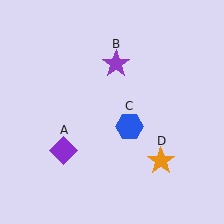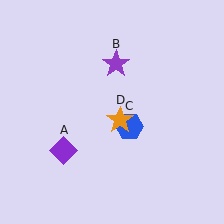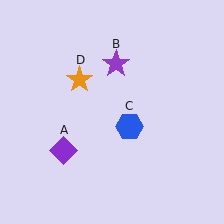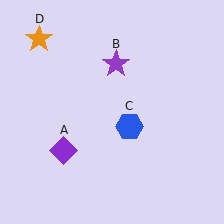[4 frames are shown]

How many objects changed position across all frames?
1 object changed position: orange star (object D).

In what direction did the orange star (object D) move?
The orange star (object D) moved up and to the left.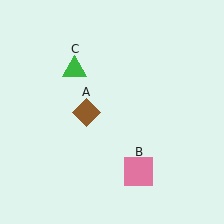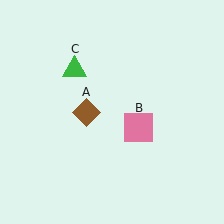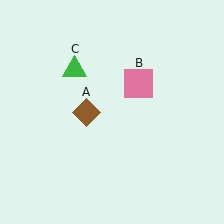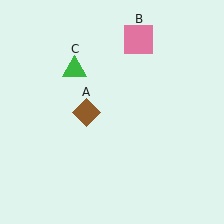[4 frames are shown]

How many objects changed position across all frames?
1 object changed position: pink square (object B).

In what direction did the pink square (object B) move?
The pink square (object B) moved up.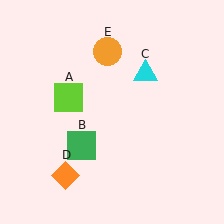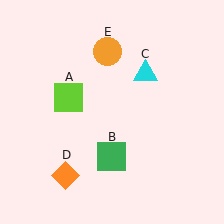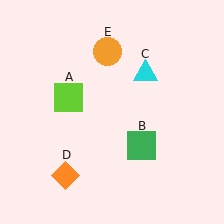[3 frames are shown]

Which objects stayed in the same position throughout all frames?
Lime square (object A) and cyan triangle (object C) and orange diamond (object D) and orange circle (object E) remained stationary.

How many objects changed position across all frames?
1 object changed position: green square (object B).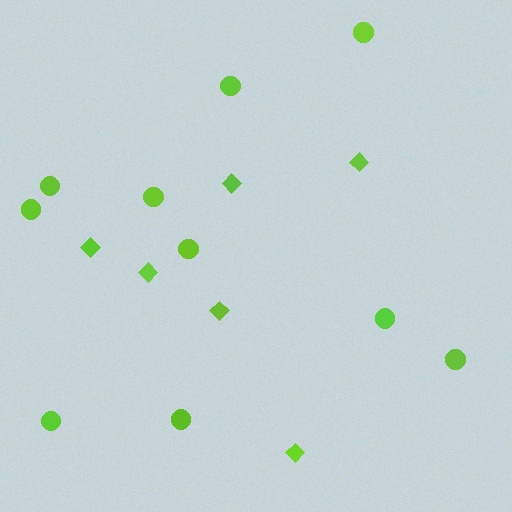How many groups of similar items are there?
There are 2 groups: one group of circles (10) and one group of diamonds (6).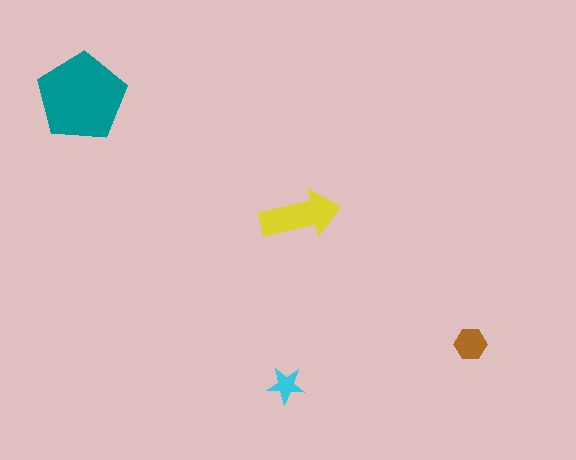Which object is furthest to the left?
The teal pentagon is leftmost.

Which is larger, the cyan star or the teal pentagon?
The teal pentagon.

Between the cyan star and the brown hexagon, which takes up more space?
The brown hexagon.